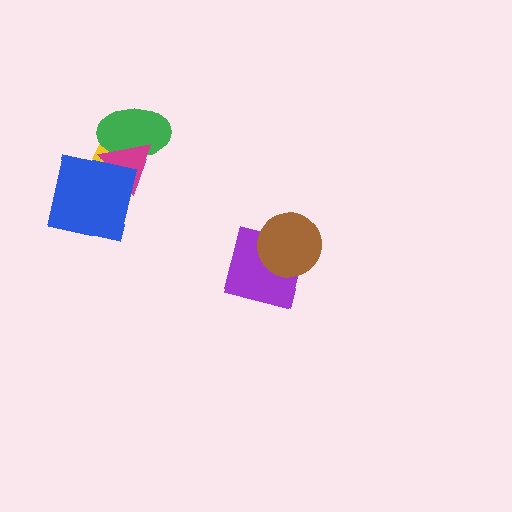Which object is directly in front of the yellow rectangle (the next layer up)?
The green ellipse is directly in front of the yellow rectangle.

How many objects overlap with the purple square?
1 object overlaps with the purple square.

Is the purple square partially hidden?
Yes, it is partially covered by another shape.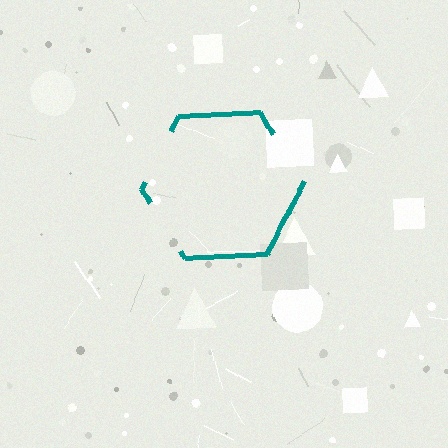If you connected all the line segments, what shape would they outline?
They would outline a hexagon.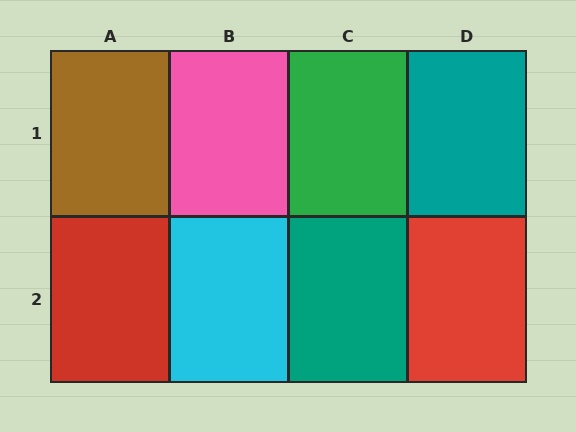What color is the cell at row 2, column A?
Red.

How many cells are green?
1 cell is green.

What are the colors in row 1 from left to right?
Brown, pink, green, teal.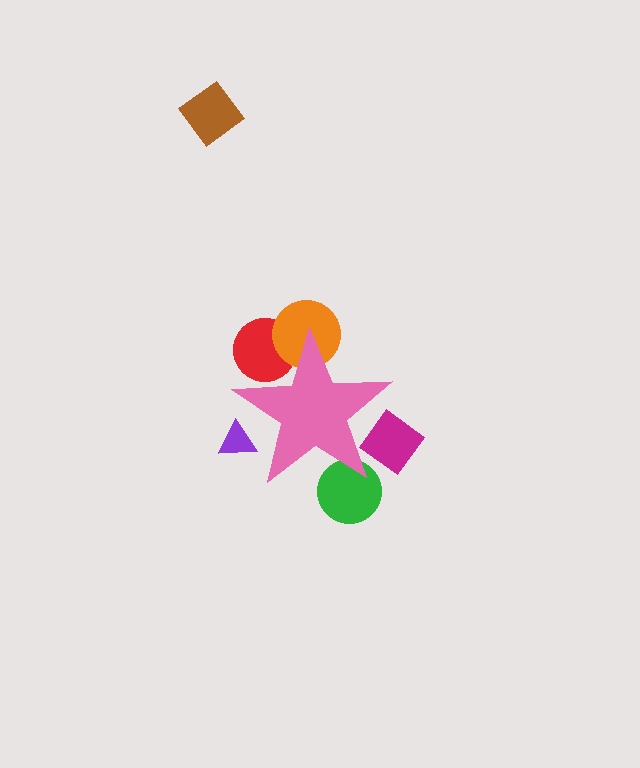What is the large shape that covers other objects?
A pink star.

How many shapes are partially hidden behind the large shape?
5 shapes are partially hidden.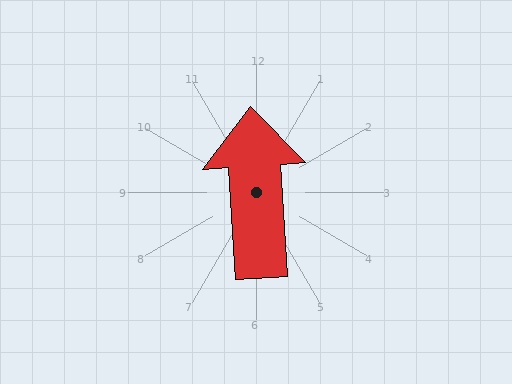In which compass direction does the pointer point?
North.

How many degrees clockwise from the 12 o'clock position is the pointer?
Approximately 356 degrees.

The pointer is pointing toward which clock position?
Roughly 12 o'clock.